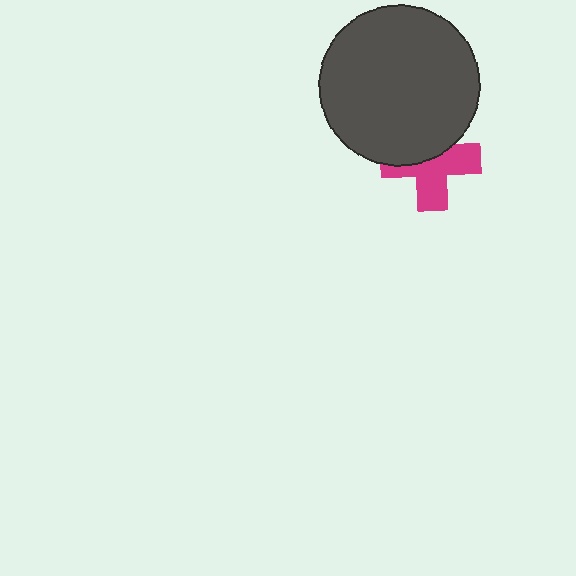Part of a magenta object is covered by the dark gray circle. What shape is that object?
It is a cross.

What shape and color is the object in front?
The object in front is a dark gray circle.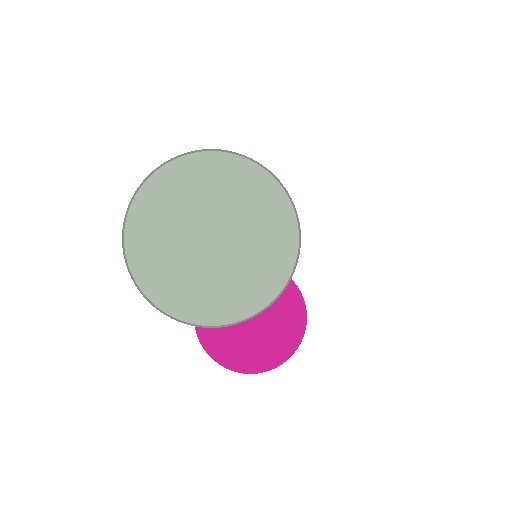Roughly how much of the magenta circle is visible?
About half of it is visible (roughly 55%).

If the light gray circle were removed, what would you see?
You would see the complete magenta circle.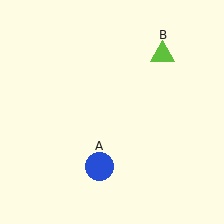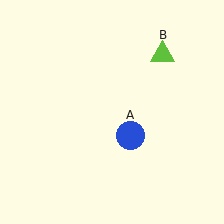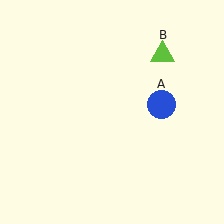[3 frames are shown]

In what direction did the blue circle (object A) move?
The blue circle (object A) moved up and to the right.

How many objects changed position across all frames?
1 object changed position: blue circle (object A).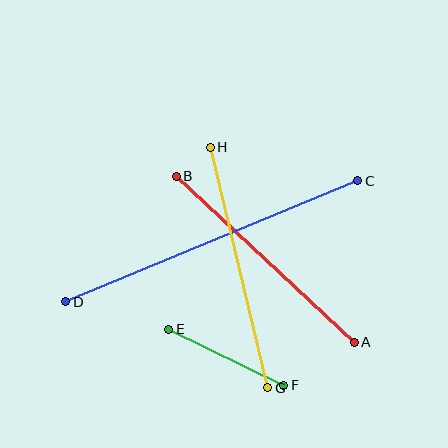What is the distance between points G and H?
The distance is approximately 247 pixels.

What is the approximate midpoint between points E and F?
The midpoint is at approximately (226, 357) pixels.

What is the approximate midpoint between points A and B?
The midpoint is at approximately (265, 259) pixels.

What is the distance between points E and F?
The distance is approximately 128 pixels.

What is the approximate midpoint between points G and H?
The midpoint is at approximately (239, 268) pixels.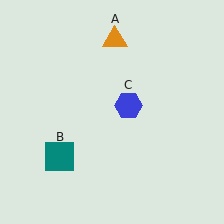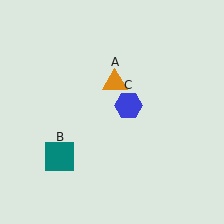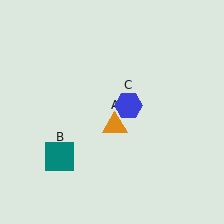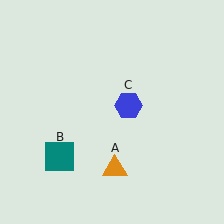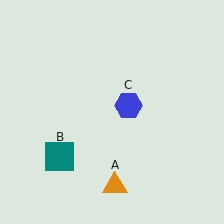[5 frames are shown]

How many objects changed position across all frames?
1 object changed position: orange triangle (object A).